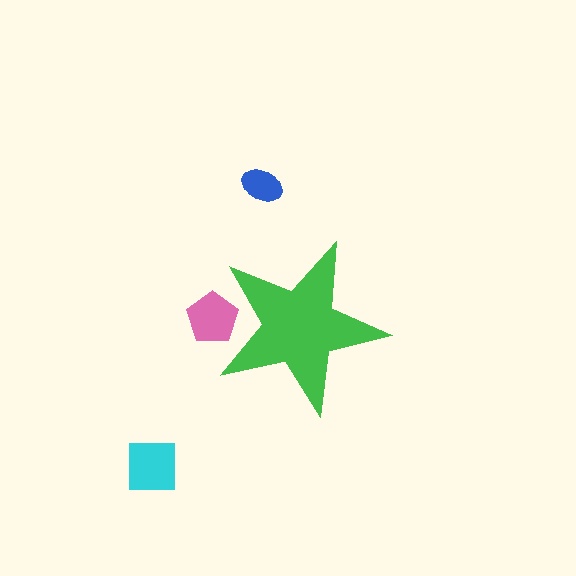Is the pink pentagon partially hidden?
Yes, the pink pentagon is partially hidden behind the green star.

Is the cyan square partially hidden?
No, the cyan square is fully visible.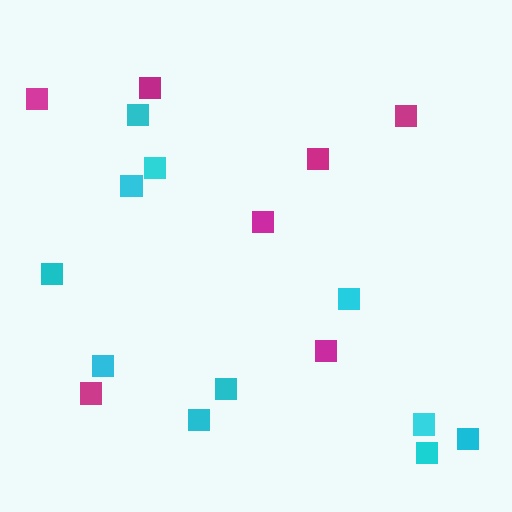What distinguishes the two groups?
There are 2 groups: one group of magenta squares (7) and one group of cyan squares (11).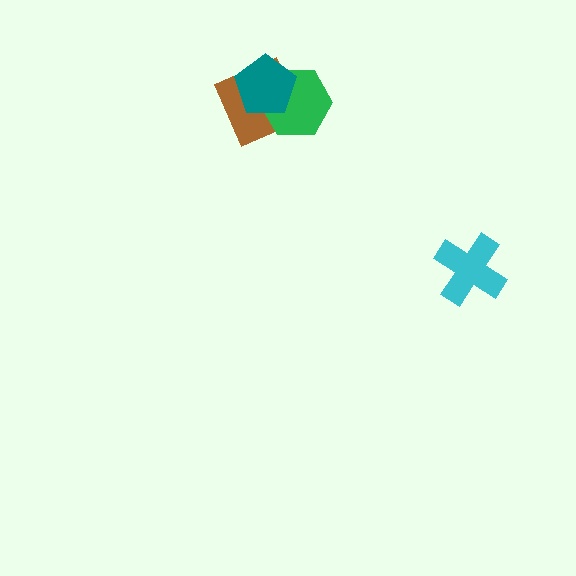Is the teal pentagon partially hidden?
No, no other shape covers it.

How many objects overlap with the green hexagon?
2 objects overlap with the green hexagon.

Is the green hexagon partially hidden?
Yes, it is partially covered by another shape.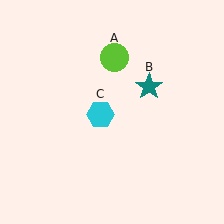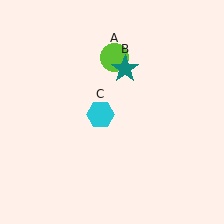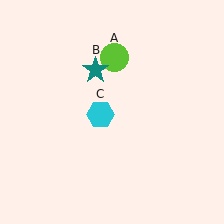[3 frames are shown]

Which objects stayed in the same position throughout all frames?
Lime circle (object A) and cyan hexagon (object C) remained stationary.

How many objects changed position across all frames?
1 object changed position: teal star (object B).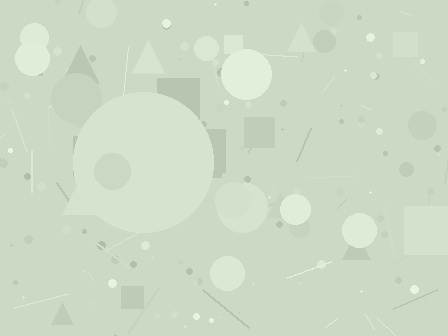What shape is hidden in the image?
A circle is hidden in the image.